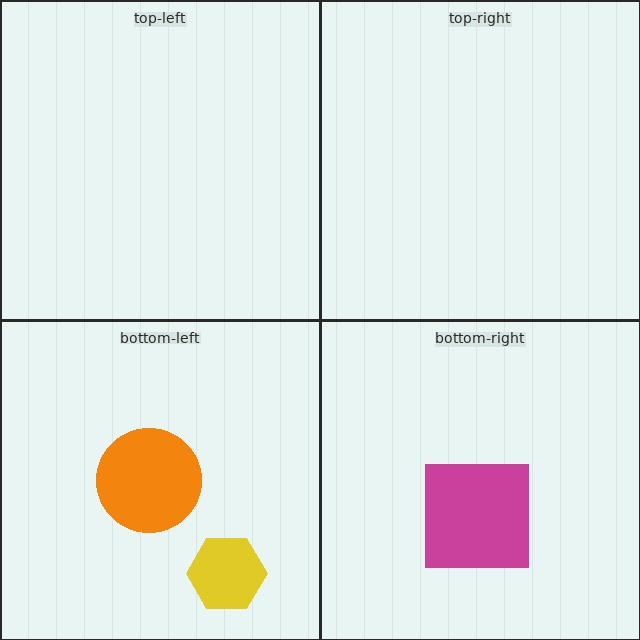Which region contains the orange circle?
The bottom-left region.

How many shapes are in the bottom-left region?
2.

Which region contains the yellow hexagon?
The bottom-left region.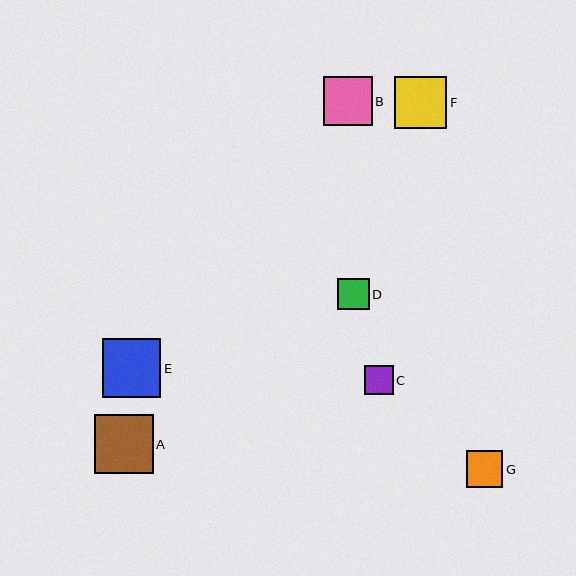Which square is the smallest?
Square C is the smallest with a size of approximately 29 pixels.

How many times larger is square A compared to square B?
Square A is approximately 1.2 times the size of square B.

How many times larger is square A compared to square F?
Square A is approximately 1.1 times the size of square F.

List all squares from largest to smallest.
From largest to smallest: A, E, F, B, G, D, C.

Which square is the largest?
Square A is the largest with a size of approximately 59 pixels.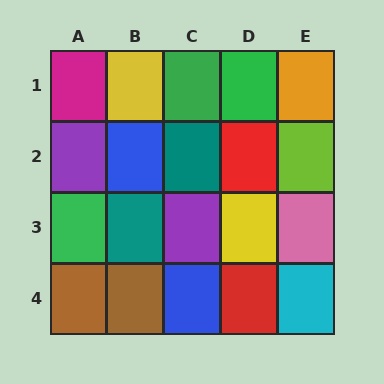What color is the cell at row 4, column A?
Brown.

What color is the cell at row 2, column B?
Blue.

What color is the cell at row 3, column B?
Teal.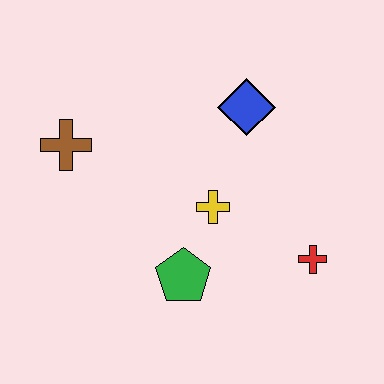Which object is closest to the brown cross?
The yellow cross is closest to the brown cross.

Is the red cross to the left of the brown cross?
No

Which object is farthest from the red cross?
The brown cross is farthest from the red cross.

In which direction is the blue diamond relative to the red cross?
The blue diamond is above the red cross.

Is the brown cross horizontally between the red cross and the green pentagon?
No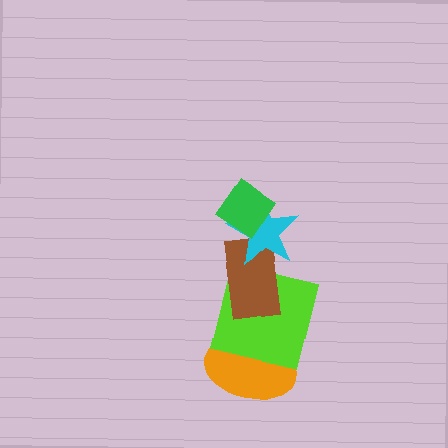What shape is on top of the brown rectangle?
The cyan star is on top of the brown rectangle.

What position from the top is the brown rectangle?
The brown rectangle is 3rd from the top.